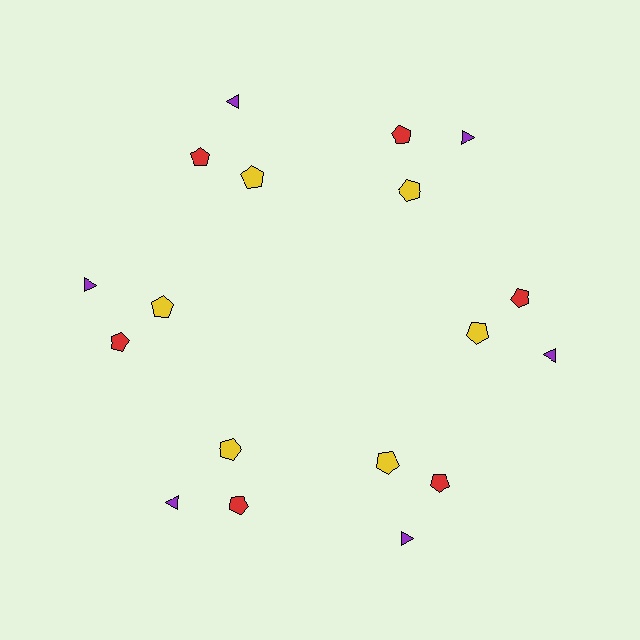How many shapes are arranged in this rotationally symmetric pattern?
There are 18 shapes, arranged in 6 groups of 3.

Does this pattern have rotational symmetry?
Yes, this pattern has 6-fold rotational symmetry. It looks the same after rotating 60 degrees around the center.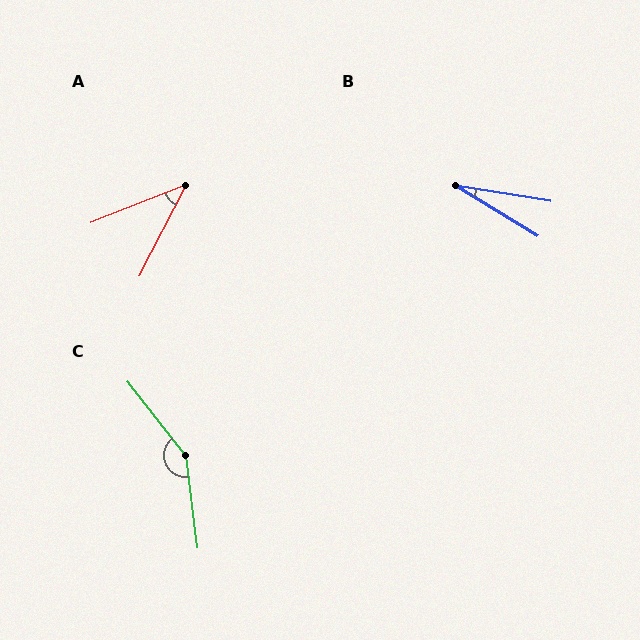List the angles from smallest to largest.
B (22°), A (41°), C (150°).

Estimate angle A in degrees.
Approximately 41 degrees.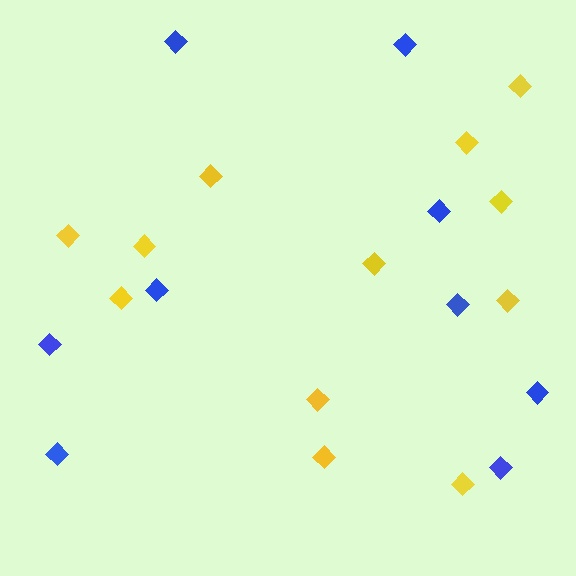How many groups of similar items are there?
There are 2 groups: one group of blue diamonds (9) and one group of yellow diamonds (12).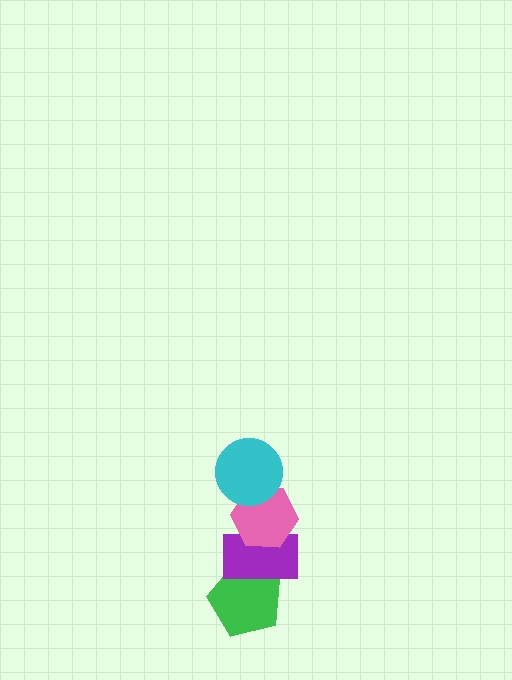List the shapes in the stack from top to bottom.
From top to bottom: the cyan circle, the pink hexagon, the purple rectangle, the green pentagon.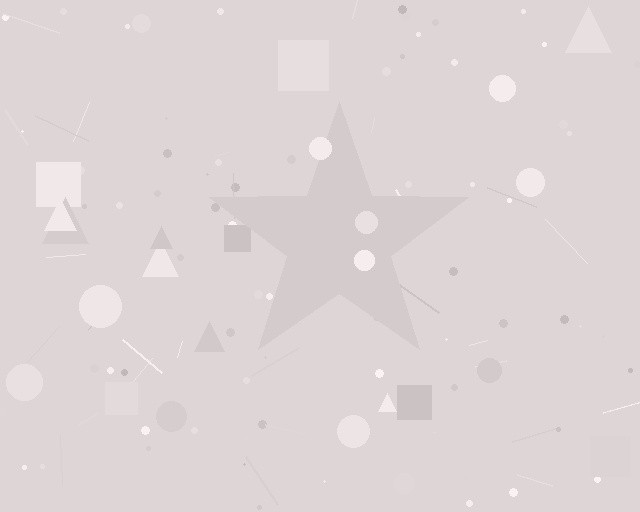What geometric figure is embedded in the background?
A star is embedded in the background.